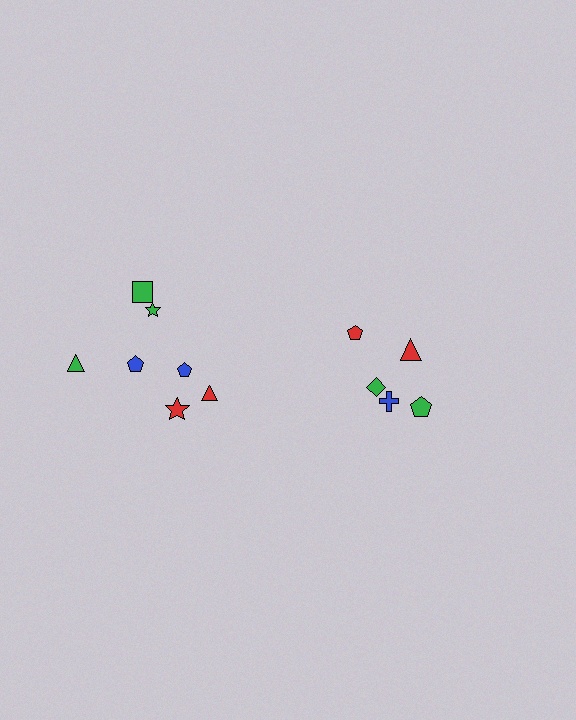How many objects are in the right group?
There are 5 objects.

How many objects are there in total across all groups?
There are 12 objects.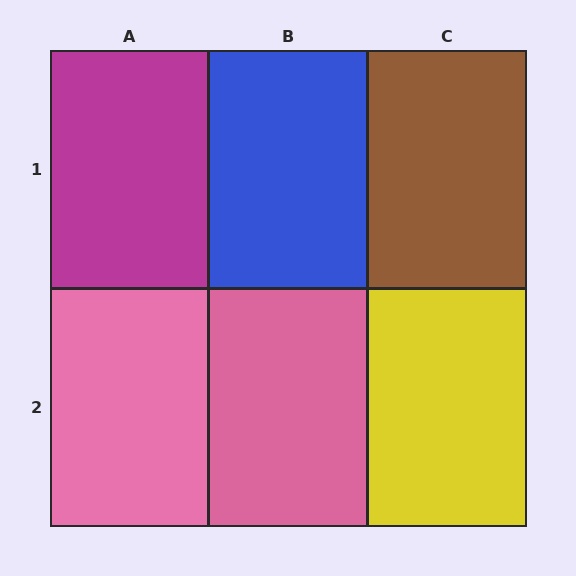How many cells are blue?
1 cell is blue.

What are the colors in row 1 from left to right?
Magenta, blue, brown.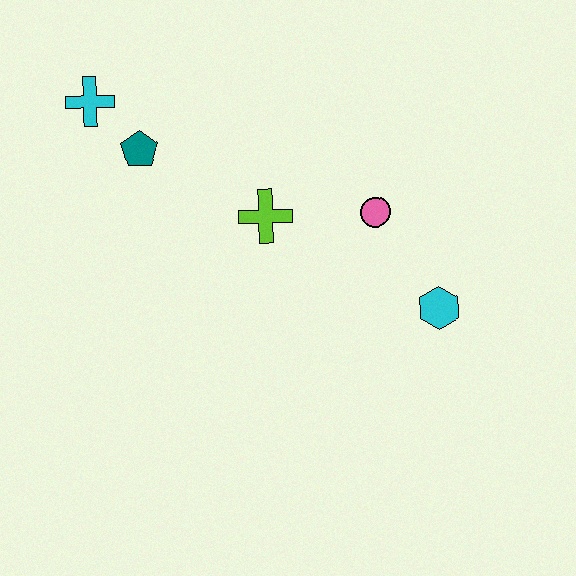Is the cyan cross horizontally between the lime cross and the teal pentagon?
No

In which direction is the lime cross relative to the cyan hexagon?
The lime cross is to the left of the cyan hexagon.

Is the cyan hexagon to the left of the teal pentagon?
No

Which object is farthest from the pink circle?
The cyan cross is farthest from the pink circle.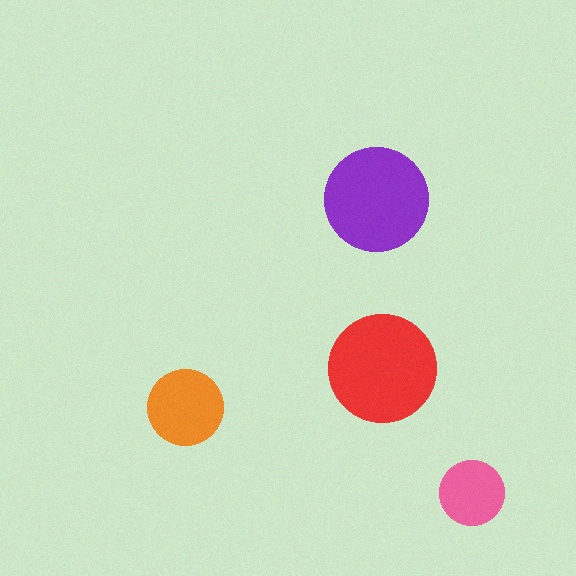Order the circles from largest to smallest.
the red one, the purple one, the orange one, the pink one.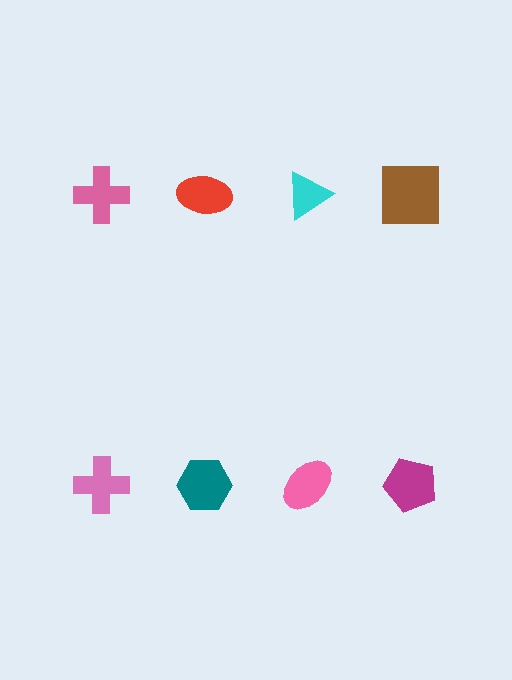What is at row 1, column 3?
A cyan triangle.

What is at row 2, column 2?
A teal hexagon.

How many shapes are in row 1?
4 shapes.